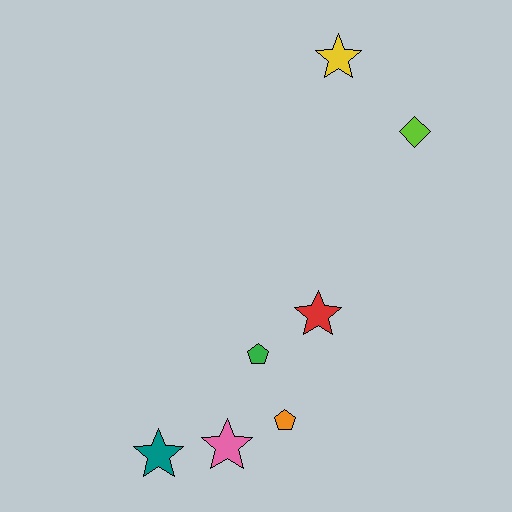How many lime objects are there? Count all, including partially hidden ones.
There is 1 lime object.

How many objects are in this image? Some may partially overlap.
There are 7 objects.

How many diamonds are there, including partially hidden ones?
There is 1 diamond.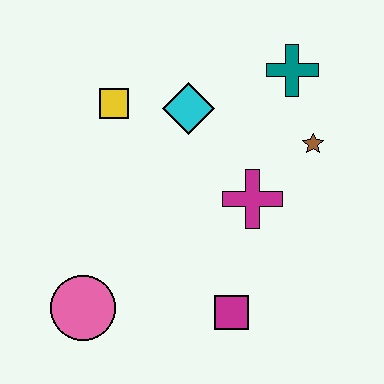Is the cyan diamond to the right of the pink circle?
Yes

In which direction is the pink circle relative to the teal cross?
The pink circle is below the teal cross.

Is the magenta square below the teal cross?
Yes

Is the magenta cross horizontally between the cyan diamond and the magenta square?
No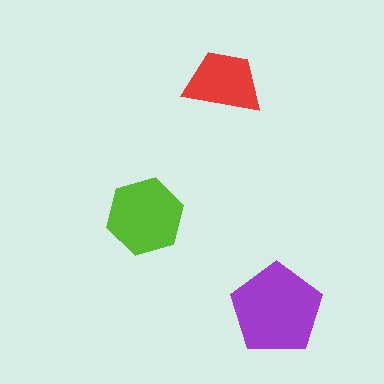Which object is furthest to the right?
The purple pentagon is rightmost.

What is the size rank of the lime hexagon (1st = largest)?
2nd.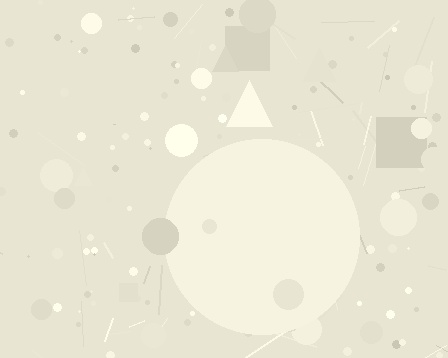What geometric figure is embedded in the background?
A circle is embedded in the background.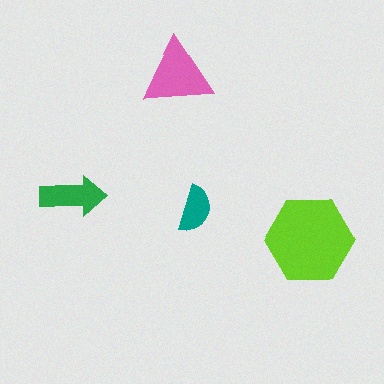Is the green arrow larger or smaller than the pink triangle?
Smaller.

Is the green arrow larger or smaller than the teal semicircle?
Larger.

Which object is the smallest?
The teal semicircle.